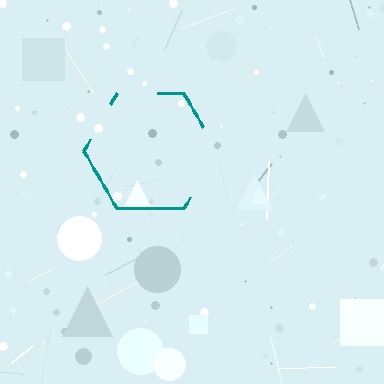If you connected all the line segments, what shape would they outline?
They would outline a hexagon.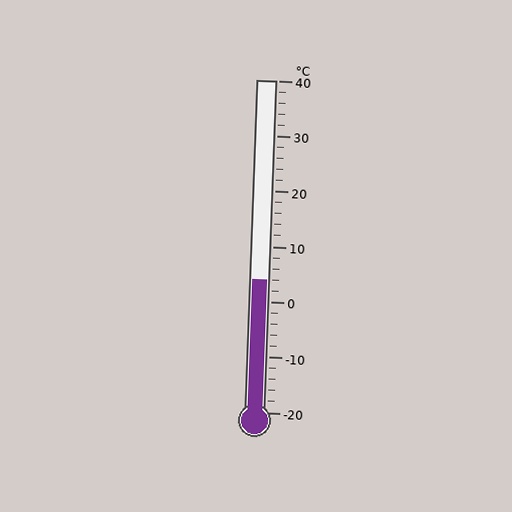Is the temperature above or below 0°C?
The temperature is above 0°C.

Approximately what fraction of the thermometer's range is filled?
The thermometer is filled to approximately 40% of its range.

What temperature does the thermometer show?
The thermometer shows approximately 4°C.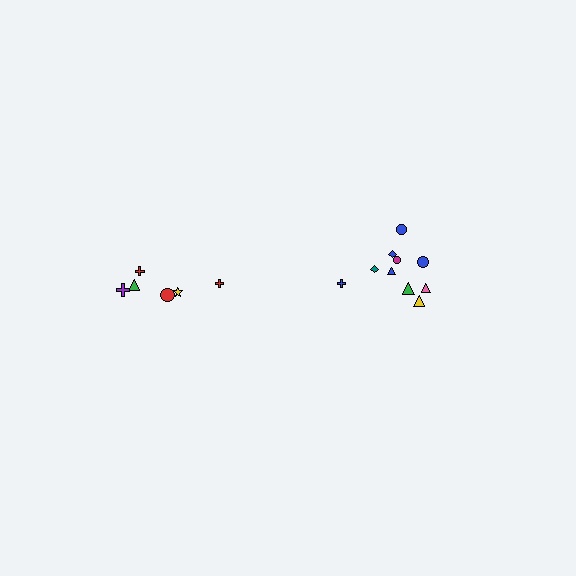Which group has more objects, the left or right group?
The right group.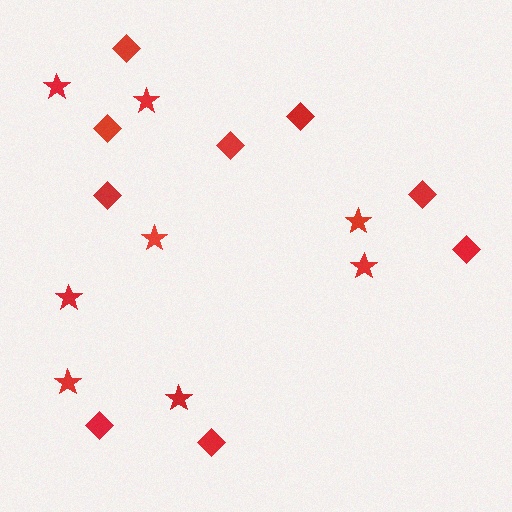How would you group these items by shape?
There are 2 groups: one group of diamonds (9) and one group of stars (8).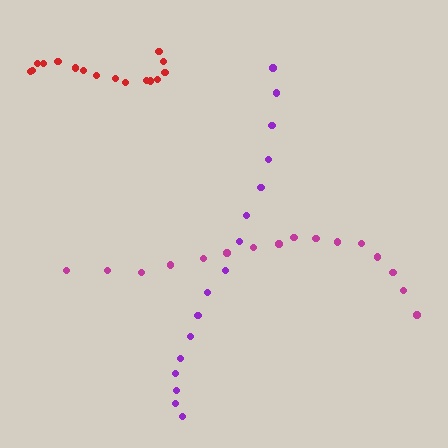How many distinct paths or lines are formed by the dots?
There are 3 distinct paths.